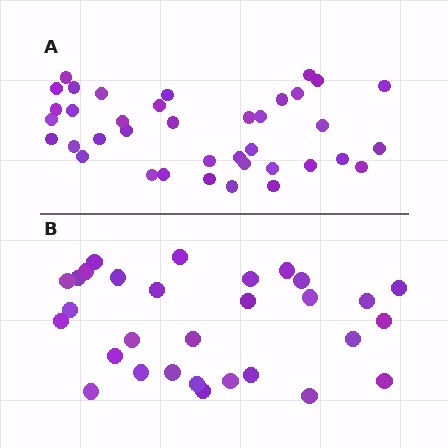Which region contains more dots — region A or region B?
Region A (the top region) has more dots.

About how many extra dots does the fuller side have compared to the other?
Region A has roughly 8 or so more dots than region B.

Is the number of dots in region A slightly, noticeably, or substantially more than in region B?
Region A has noticeably more, but not dramatically so. The ratio is roughly 1.3 to 1.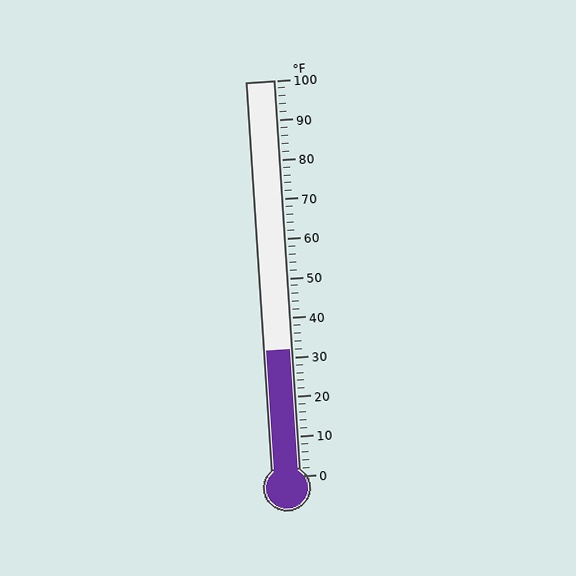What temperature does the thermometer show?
The thermometer shows approximately 32°F.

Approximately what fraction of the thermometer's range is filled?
The thermometer is filled to approximately 30% of its range.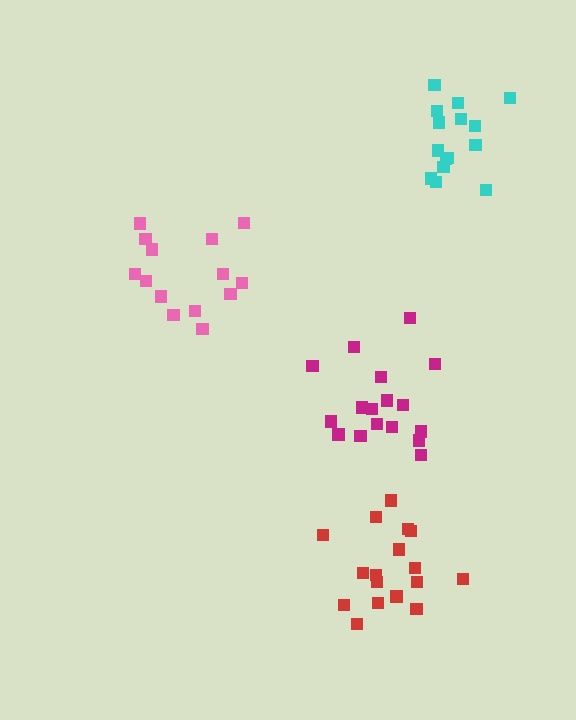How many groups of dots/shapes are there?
There are 4 groups.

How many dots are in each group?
Group 1: 17 dots, Group 2: 15 dots, Group 3: 14 dots, Group 4: 17 dots (63 total).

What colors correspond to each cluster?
The clusters are colored: red, cyan, pink, magenta.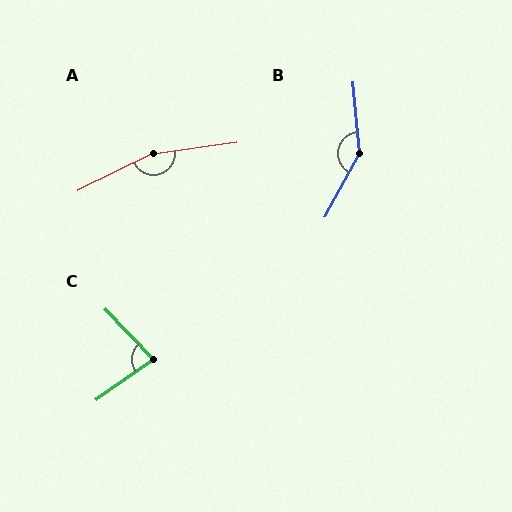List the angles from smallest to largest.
C (81°), B (146°), A (162°).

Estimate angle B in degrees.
Approximately 146 degrees.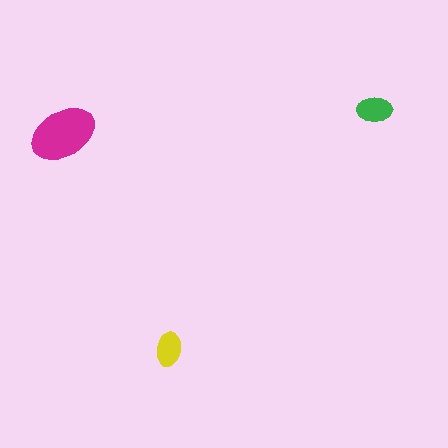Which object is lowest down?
The yellow ellipse is bottommost.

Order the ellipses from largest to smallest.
the magenta one, the green one, the yellow one.